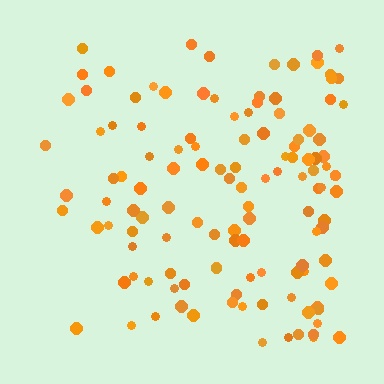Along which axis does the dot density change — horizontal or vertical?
Horizontal.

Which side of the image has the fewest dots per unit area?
The left.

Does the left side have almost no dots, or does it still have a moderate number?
Still a moderate number, just noticeably fewer than the right.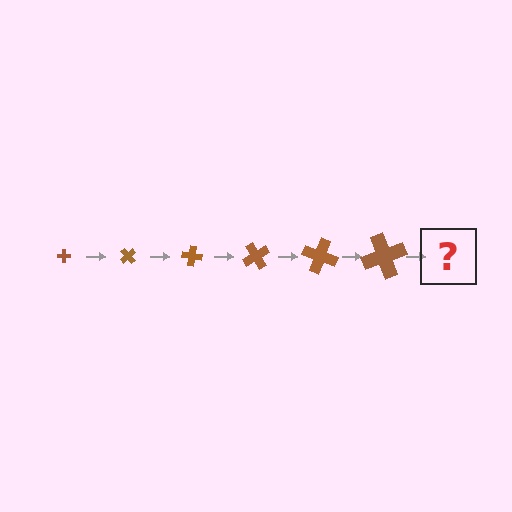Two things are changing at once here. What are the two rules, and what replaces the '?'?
The two rules are that the cross grows larger each step and it rotates 50 degrees each step. The '?' should be a cross, larger than the previous one and rotated 300 degrees from the start.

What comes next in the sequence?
The next element should be a cross, larger than the previous one and rotated 300 degrees from the start.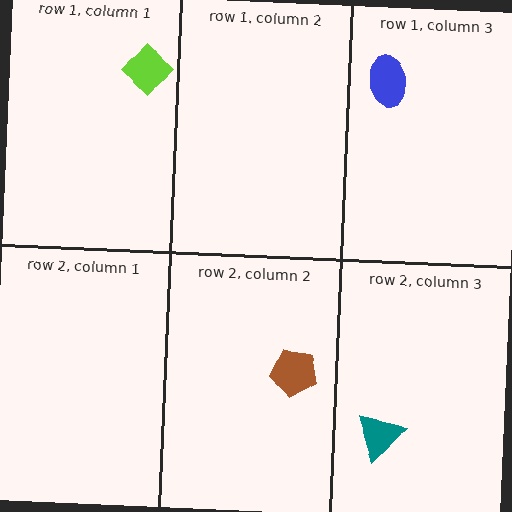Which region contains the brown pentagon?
The row 2, column 2 region.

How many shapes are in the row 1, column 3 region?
1.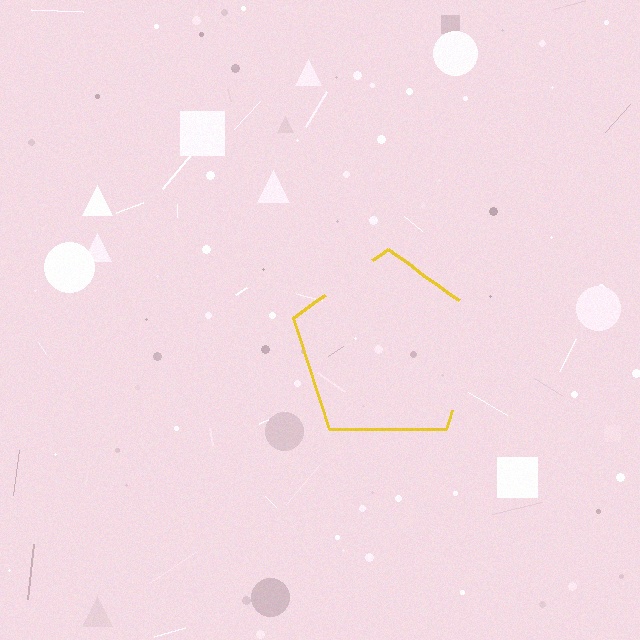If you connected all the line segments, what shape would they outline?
They would outline a pentagon.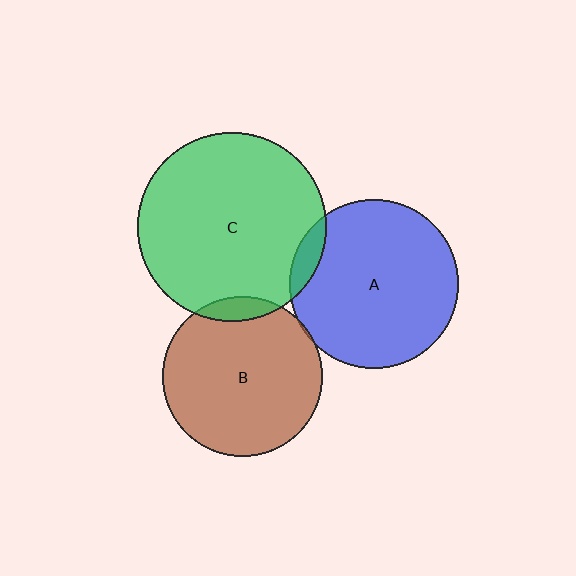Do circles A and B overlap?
Yes.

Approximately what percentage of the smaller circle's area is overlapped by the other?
Approximately 5%.